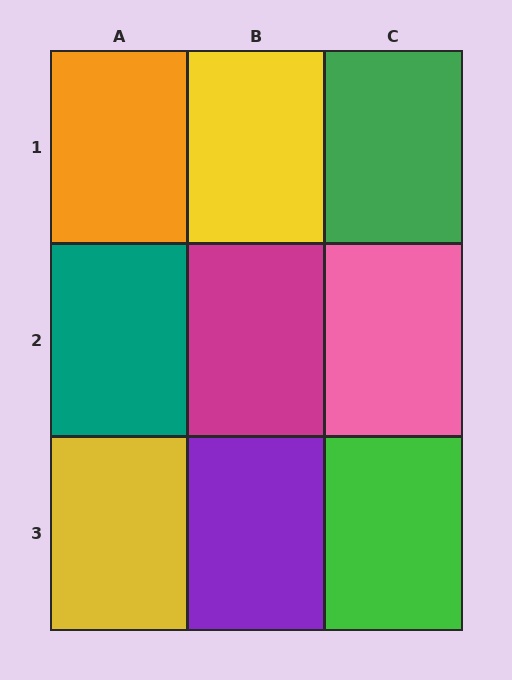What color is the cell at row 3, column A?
Yellow.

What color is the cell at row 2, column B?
Magenta.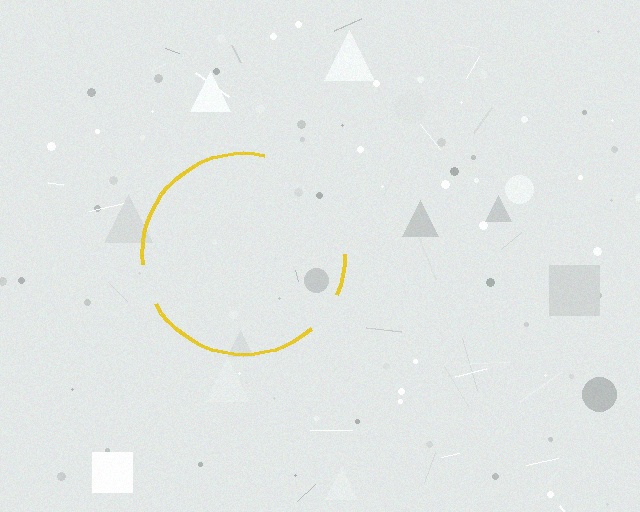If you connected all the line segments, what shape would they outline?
They would outline a circle.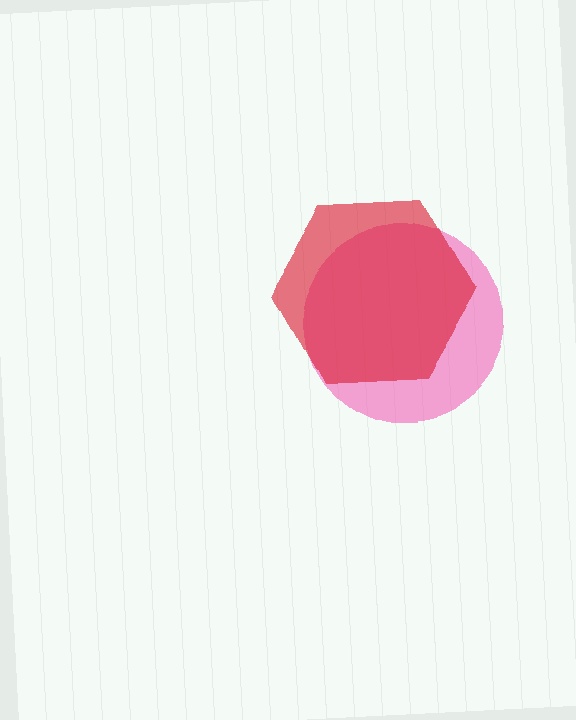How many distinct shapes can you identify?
There are 2 distinct shapes: a pink circle, a red hexagon.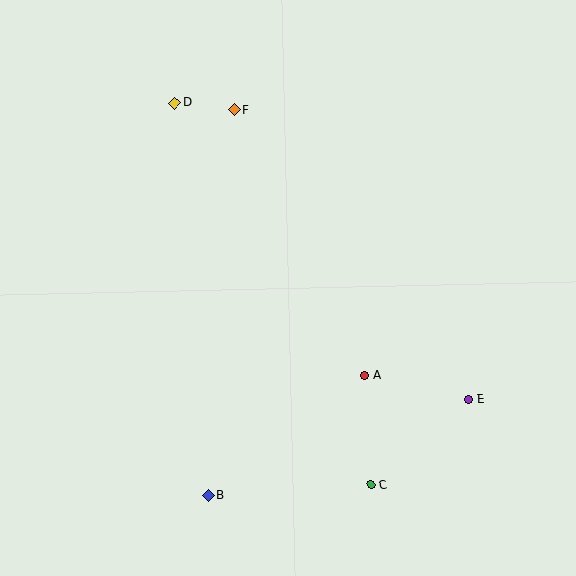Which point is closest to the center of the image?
Point A at (365, 376) is closest to the center.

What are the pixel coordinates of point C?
Point C is at (371, 485).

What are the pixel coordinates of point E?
Point E is at (469, 399).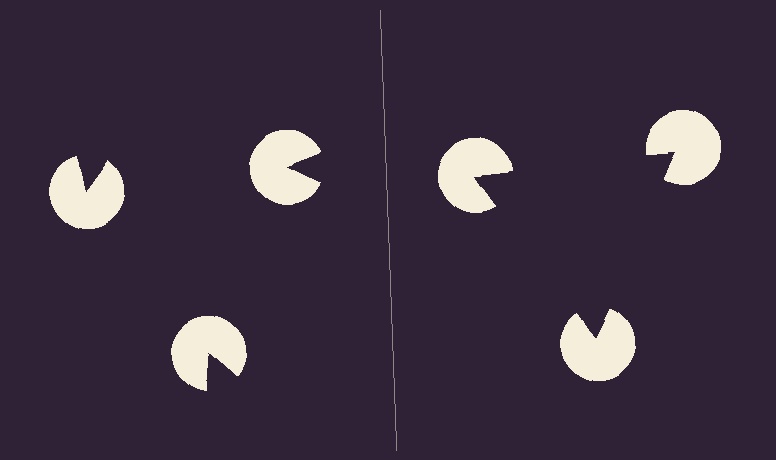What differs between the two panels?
The pac-man discs are positioned identically on both sides; only the wedge orientations differ. On the right they align to a triangle; on the left they are misaligned.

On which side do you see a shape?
An illusory triangle appears on the right side. On the left side the wedge cuts are rotated, so no coherent shape forms.